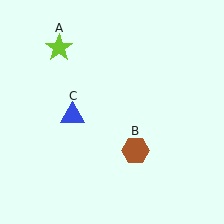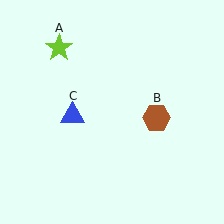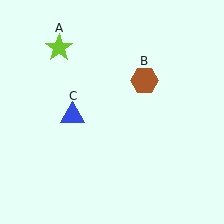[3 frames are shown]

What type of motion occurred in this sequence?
The brown hexagon (object B) rotated counterclockwise around the center of the scene.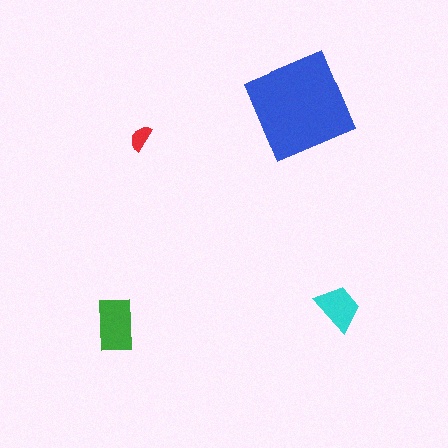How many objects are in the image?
There are 4 objects in the image.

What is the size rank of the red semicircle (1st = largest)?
4th.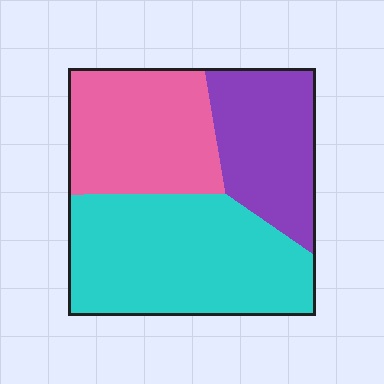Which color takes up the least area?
Purple, at roughly 25%.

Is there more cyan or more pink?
Cyan.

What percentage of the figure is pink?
Pink takes up between a quarter and a half of the figure.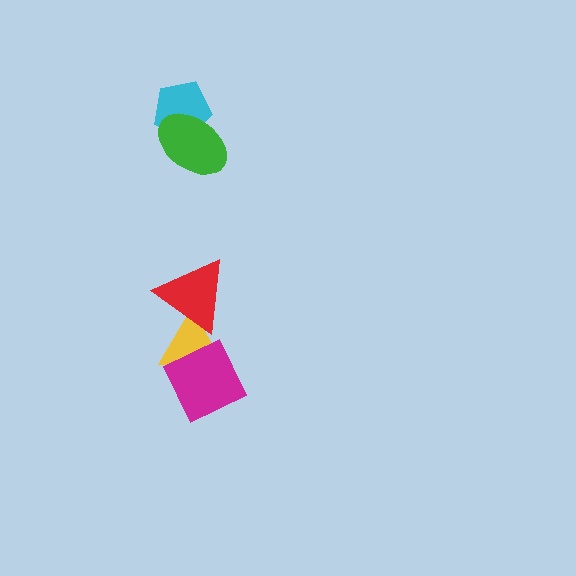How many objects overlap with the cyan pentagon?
1 object overlaps with the cyan pentagon.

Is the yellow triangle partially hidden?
Yes, it is partially covered by another shape.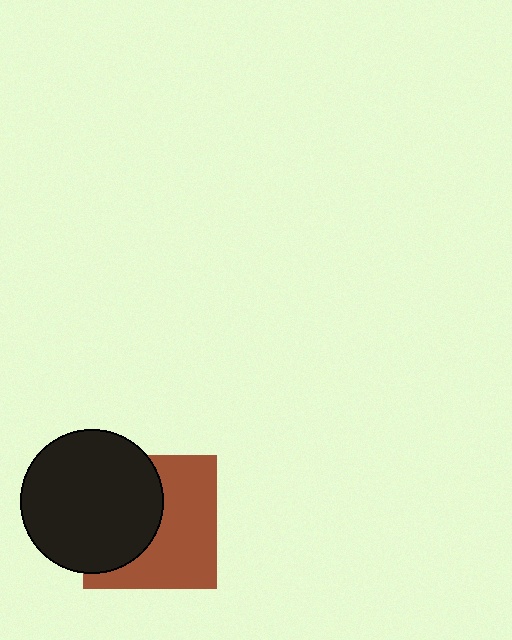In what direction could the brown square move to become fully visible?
The brown square could move right. That would shift it out from behind the black circle entirely.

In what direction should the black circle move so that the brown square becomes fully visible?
The black circle should move left. That is the shortest direction to clear the overlap and leave the brown square fully visible.